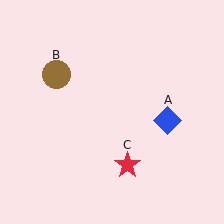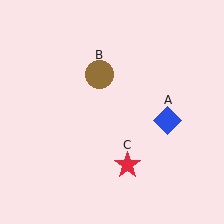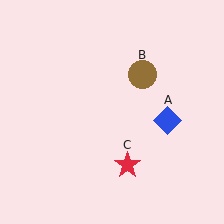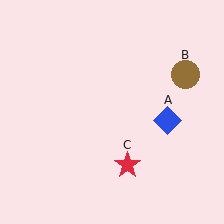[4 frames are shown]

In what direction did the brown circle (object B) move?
The brown circle (object B) moved right.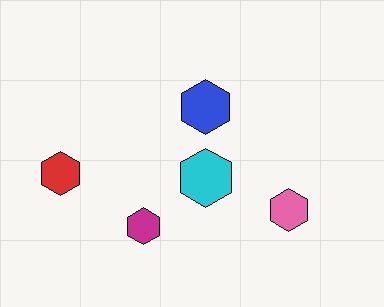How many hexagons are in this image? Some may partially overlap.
There are 5 hexagons.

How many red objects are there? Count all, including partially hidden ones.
There is 1 red object.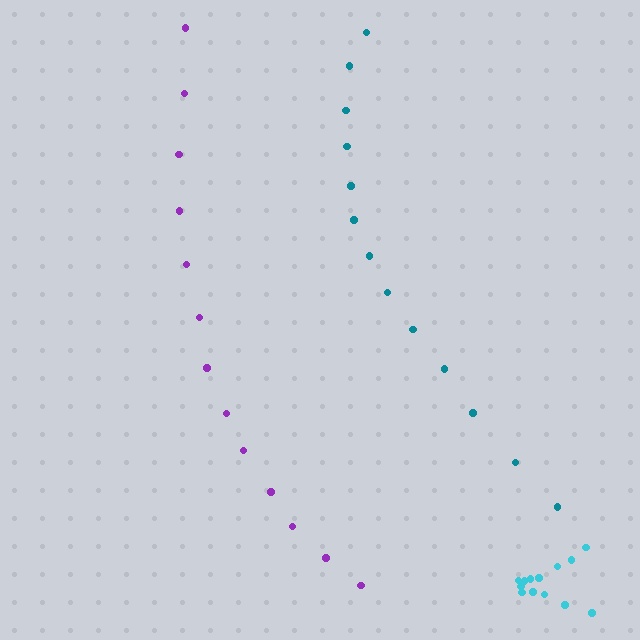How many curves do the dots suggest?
There are 3 distinct paths.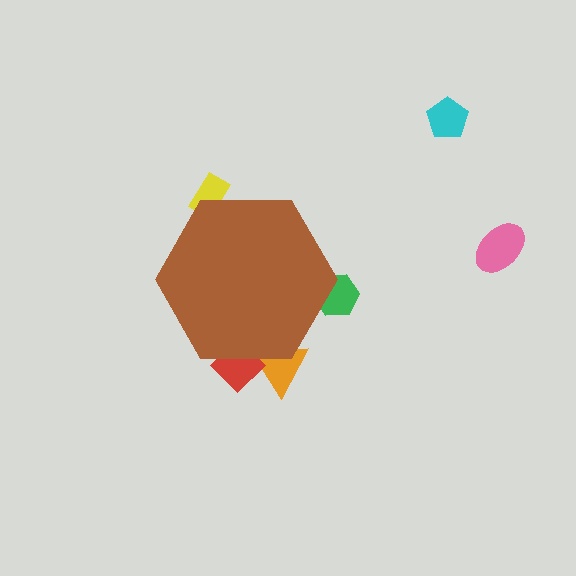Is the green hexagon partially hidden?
Yes, the green hexagon is partially hidden behind the brown hexagon.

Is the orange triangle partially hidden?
Yes, the orange triangle is partially hidden behind the brown hexagon.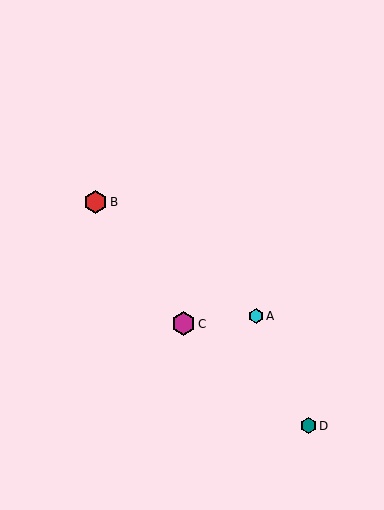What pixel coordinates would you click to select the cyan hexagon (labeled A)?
Click at (256, 316) to select the cyan hexagon A.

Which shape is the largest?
The magenta hexagon (labeled C) is the largest.